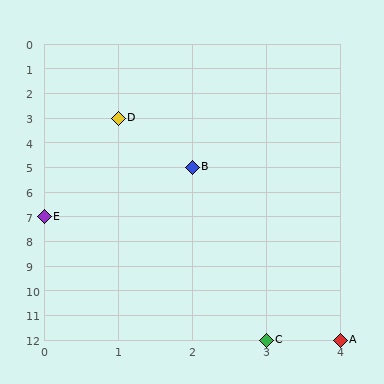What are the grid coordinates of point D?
Point D is at grid coordinates (1, 3).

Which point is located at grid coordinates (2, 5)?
Point B is at (2, 5).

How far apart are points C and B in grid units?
Points C and B are 1 column and 7 rows apart (about 7.1 grid units diagonally).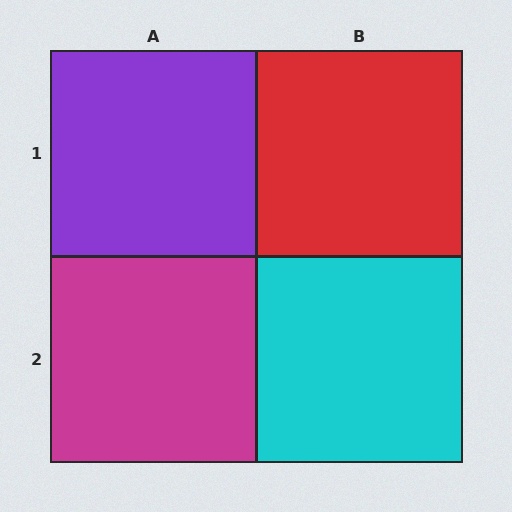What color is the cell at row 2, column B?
Cyan.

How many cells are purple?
1 cell is purple.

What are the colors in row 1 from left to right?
Purple, red.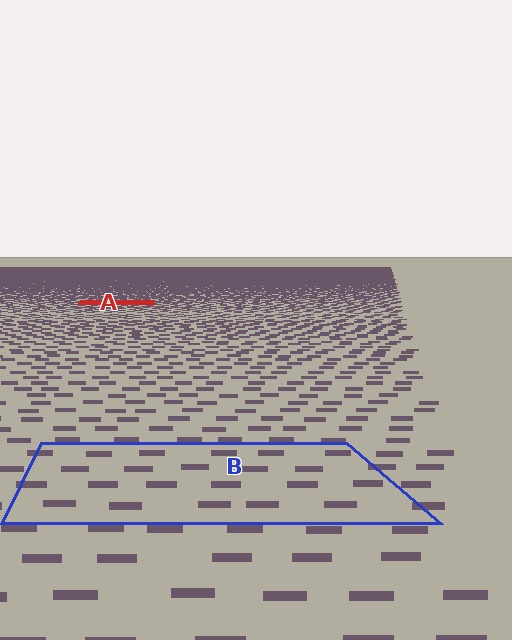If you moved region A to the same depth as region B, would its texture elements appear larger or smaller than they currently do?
They would appear larger. At a closer depth, the same texture elements are projected at a bigger on-screen size.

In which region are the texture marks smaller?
The texture marks are smaller in region A, because it is farther away.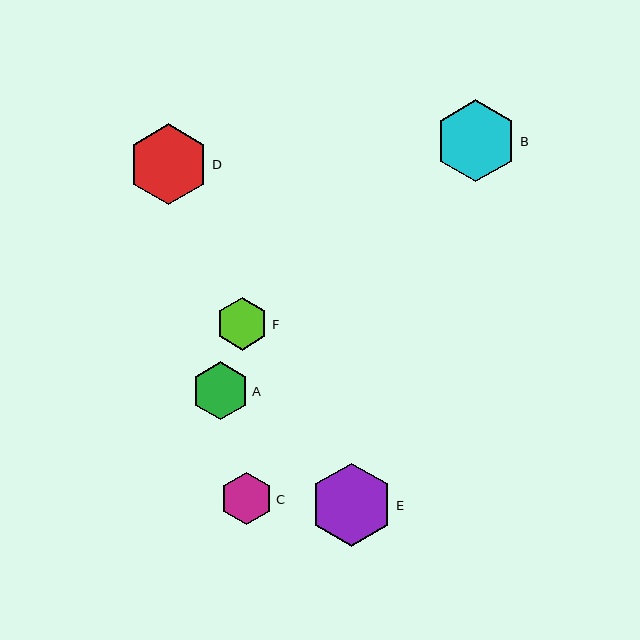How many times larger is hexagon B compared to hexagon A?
Hexagon B is approximately 1.4 times the size of hexagon A.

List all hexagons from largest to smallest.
From largest to smallest: E, B, D, A, F, C.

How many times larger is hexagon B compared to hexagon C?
Hexagon B is approximately 1.6 times the size of hexagon C.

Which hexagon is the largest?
Hexagon E is the largest with a size of approximately 83 pixels.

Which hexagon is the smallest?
Hexagon C is the smallest with a size of approximately 52 pixels.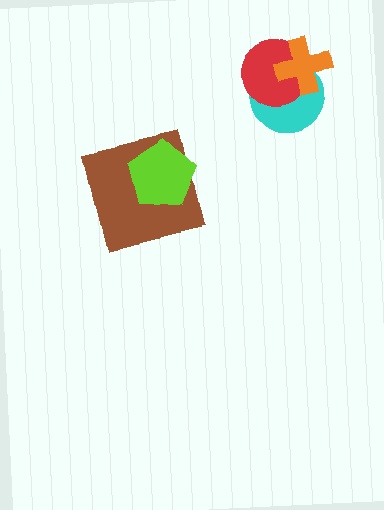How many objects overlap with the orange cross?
2 objects overlap with the orange cross.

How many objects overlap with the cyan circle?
2 objects overlap with the cyan circle.